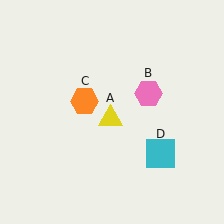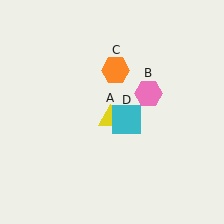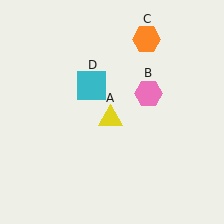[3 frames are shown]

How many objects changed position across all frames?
2 objects changed position: orange hexagon (object C), cyan square (object D).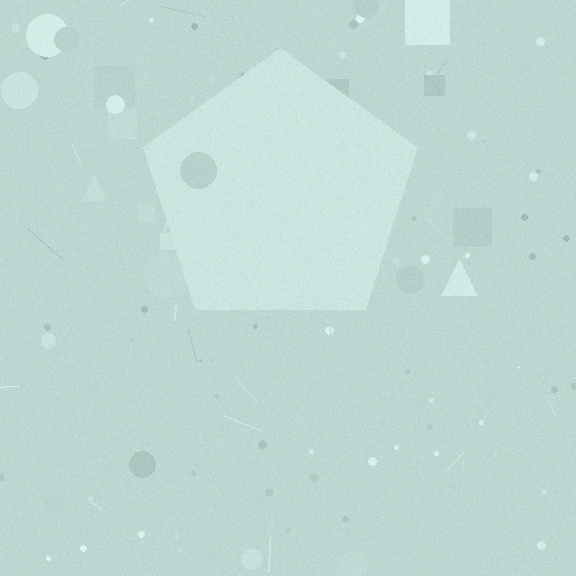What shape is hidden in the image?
A pentagon is hidden in the image.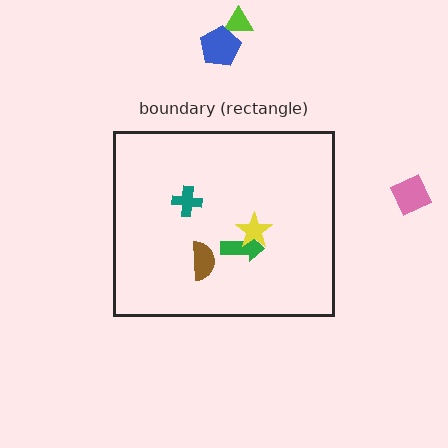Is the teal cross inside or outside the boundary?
Inside.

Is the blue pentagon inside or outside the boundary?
Outside.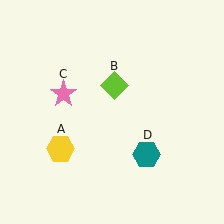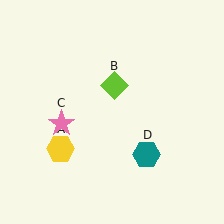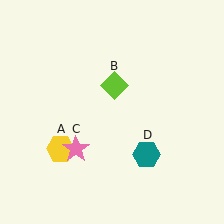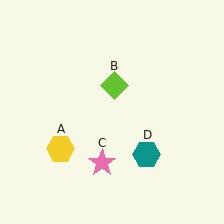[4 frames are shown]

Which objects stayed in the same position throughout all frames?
Yellow hexagon (object A) and lime diamond (object B) and teal hexagon (object D) remained stationary.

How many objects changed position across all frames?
1 object changed position: pink star (object C).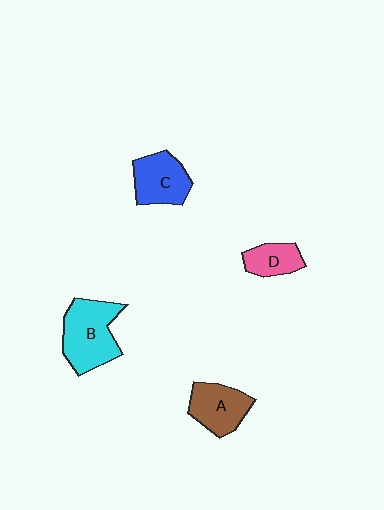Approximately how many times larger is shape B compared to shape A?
Approximately 1.4 times.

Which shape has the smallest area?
Shape D (pink).